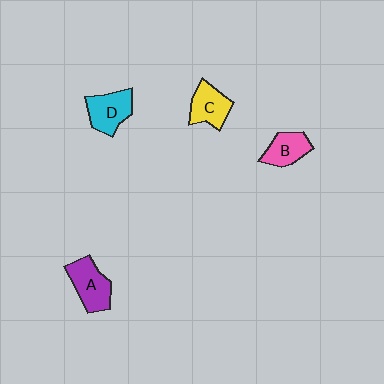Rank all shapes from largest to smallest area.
From largest to smallest: A (purple), D (cyan), C (yellow), B (pink).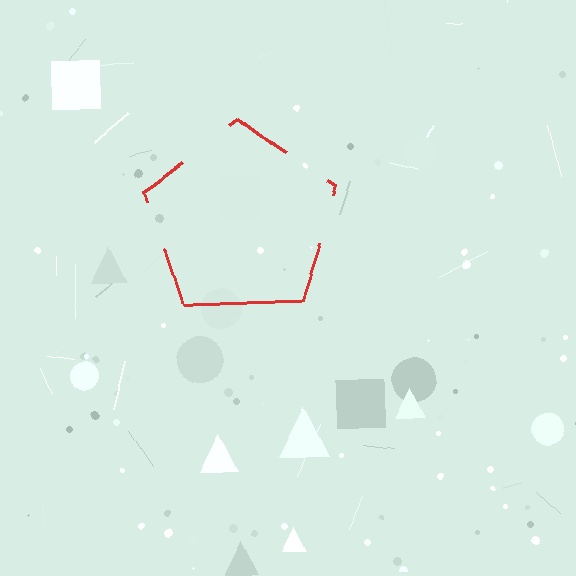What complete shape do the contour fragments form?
The contour fragments form a pentagon.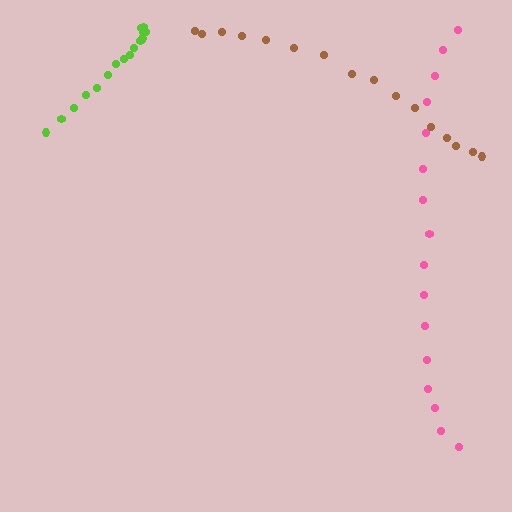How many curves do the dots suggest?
There are 3 distinct paths.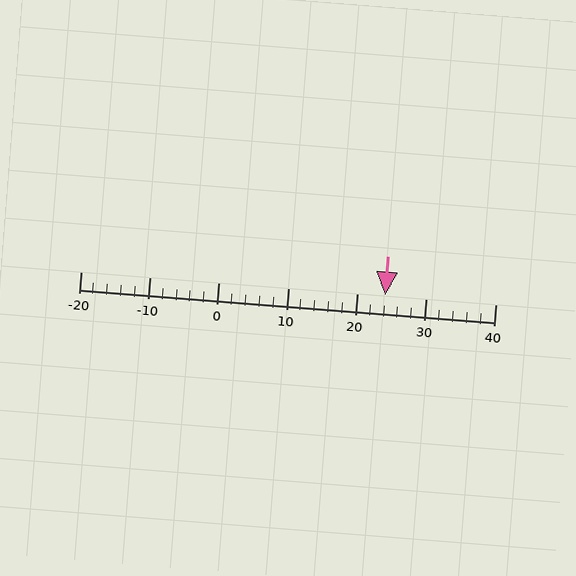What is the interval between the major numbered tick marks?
The major tick marks are spaced 10 units apart.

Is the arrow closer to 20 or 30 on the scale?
The arrow is closer to 20.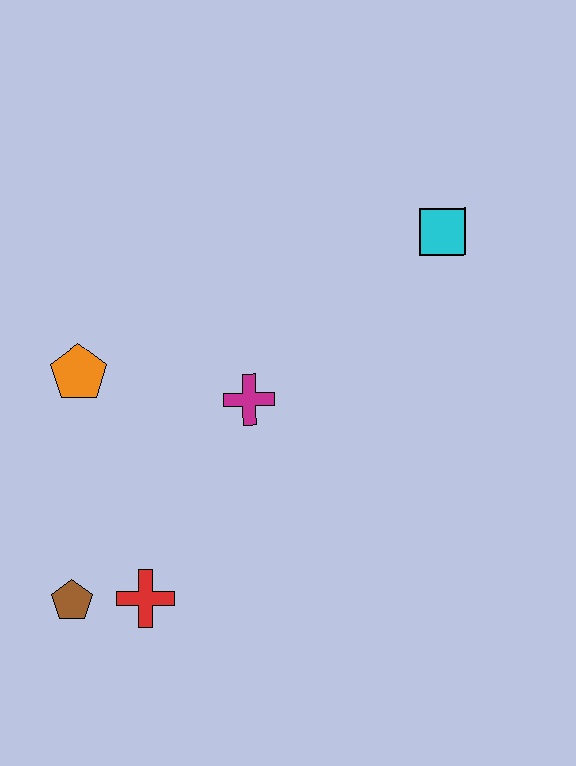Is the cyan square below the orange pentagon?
No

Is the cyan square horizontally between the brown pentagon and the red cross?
No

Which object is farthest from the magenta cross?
The brown pentagon is farthest from the magenta cross.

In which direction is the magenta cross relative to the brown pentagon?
The magenta cross is above the brown pentagon.